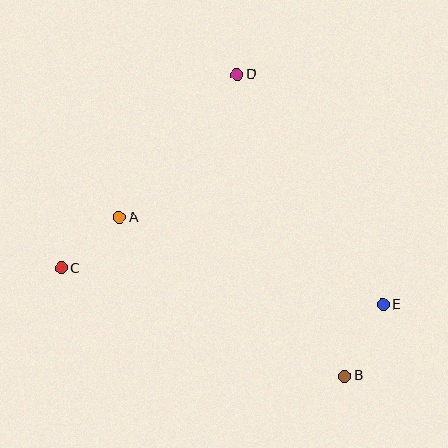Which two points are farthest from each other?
Points C and E are farthest from each other.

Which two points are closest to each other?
Points A and C are closest to each other.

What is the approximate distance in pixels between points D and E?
The distance between D and E is approximately 273 pixels.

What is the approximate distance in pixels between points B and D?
The distance between B and D is approximately 320 pixels.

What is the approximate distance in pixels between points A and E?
The distance between A and E is approximately 278 pixels.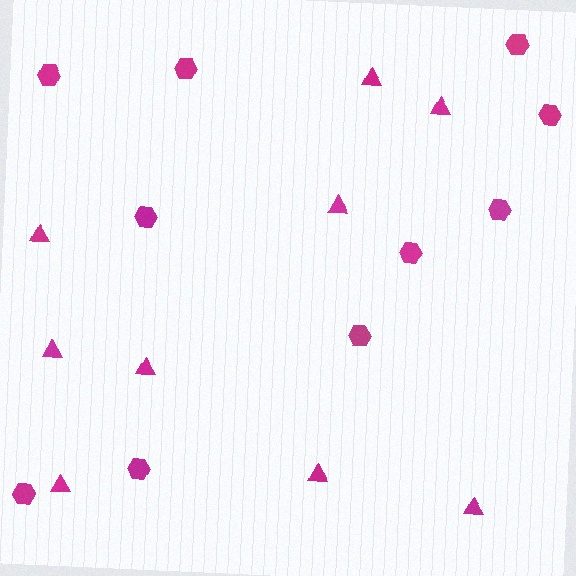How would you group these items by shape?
There are 2 groups: one group of hexagons (10) and one group of triangles (9).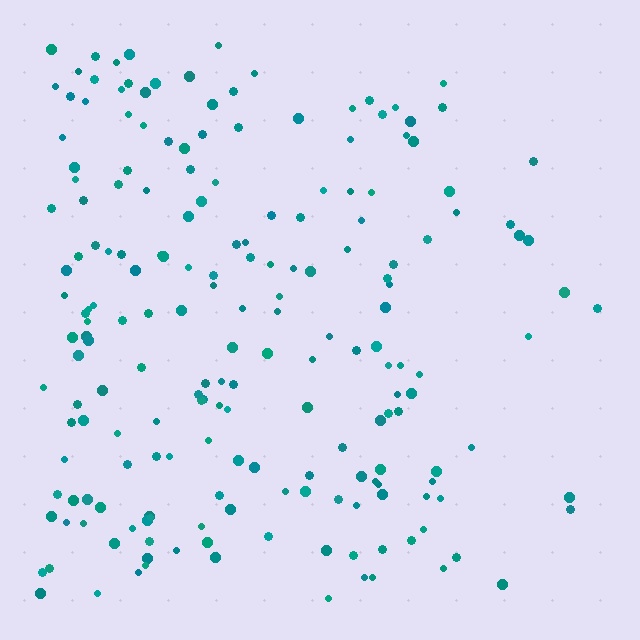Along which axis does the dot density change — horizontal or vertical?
Horizontal.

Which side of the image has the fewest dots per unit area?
The right.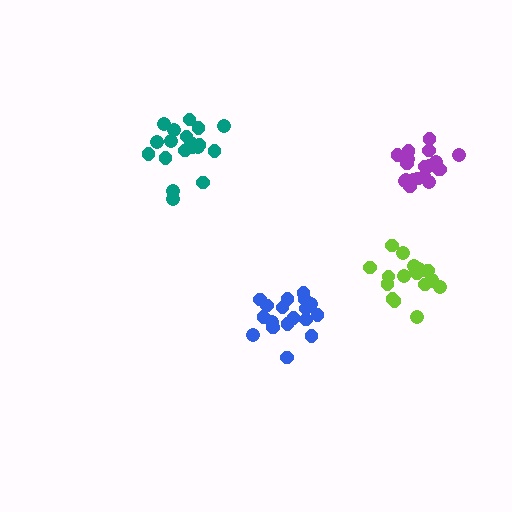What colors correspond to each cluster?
The clusters are colored: lime, teal, blue, purple.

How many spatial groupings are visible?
There are 4 spatial groupings.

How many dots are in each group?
Group 1: 20 dots, Group 2: 20 dots, Group 3: 18 dots, Group 4: 19 dots (77 total).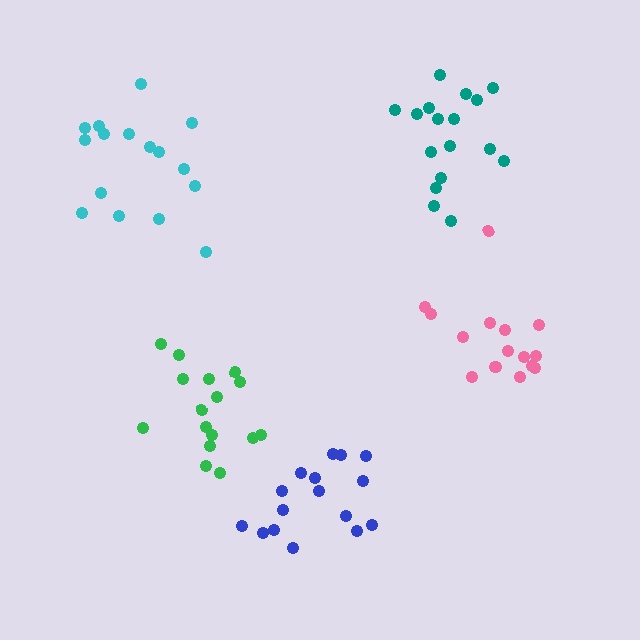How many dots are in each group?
Group 1: 16 dots, Group 2: 16 dots, Group 3: 15 dots, Group 4: 16 dots, Group 5: 17 dots (80 total).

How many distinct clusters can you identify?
There are 5 distinct clusters.